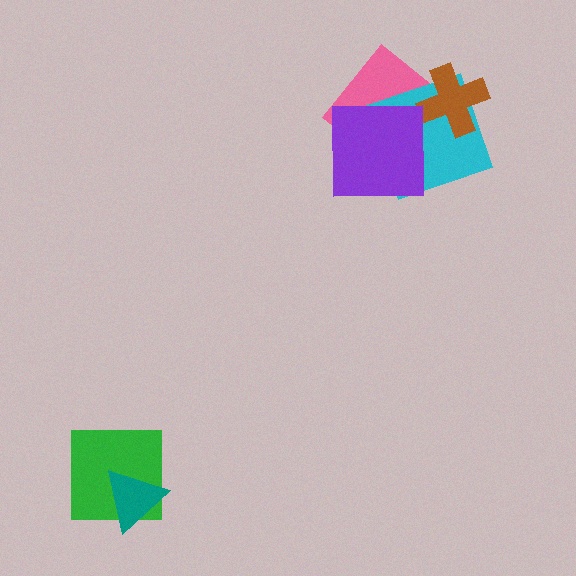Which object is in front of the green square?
The teal triangle is in front of the green square.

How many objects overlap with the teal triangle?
1 object overlaps with the teal triangle.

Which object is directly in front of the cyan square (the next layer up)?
The brown cross is directly in front of the cyan square.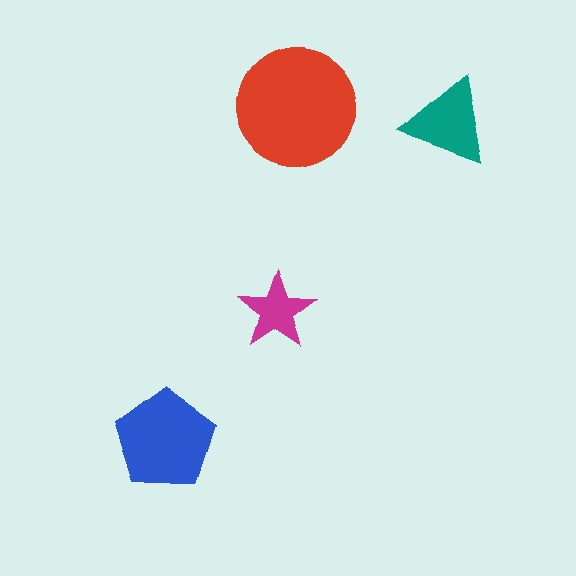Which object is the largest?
The red circle.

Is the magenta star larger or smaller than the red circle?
Smaller.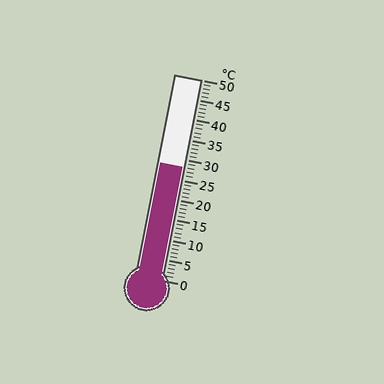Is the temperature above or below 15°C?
The temperature is above 15°C.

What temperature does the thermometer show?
The thermometer shows approximately 28°C.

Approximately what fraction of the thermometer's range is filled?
The thermometer is filled to approximately 55% of its range.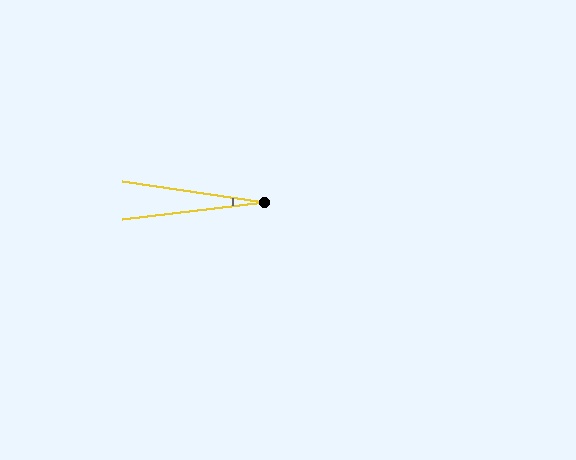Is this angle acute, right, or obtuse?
It is acute.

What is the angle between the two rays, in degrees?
Approximately 16 degrees.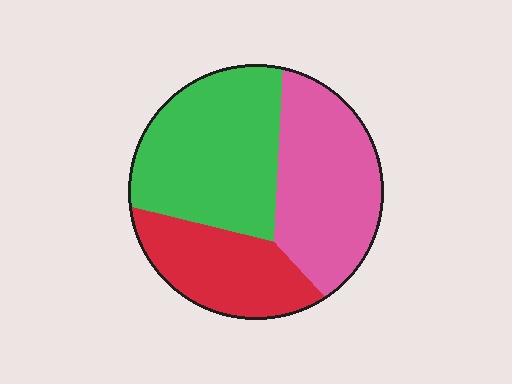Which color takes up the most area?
Green, at roughly 40%.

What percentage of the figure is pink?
Pink takes up about one third (1/3) of the figure.